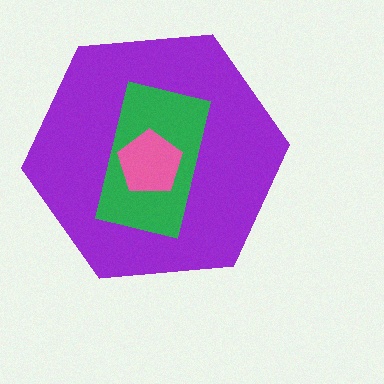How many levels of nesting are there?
3.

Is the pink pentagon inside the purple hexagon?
Yes.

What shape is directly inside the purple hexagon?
The green rectangle.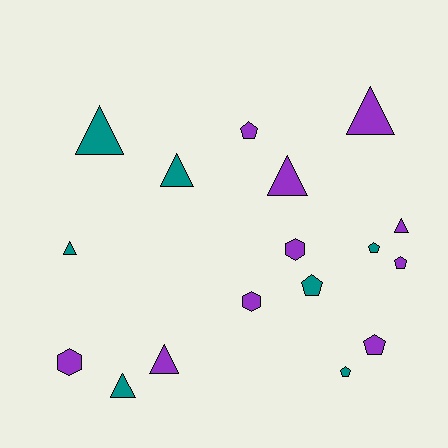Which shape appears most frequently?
Triangle, with 8 objects.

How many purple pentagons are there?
There are 3 purple pentagons.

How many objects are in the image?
There are 17 objects.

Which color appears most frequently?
Purple, with 10 objects.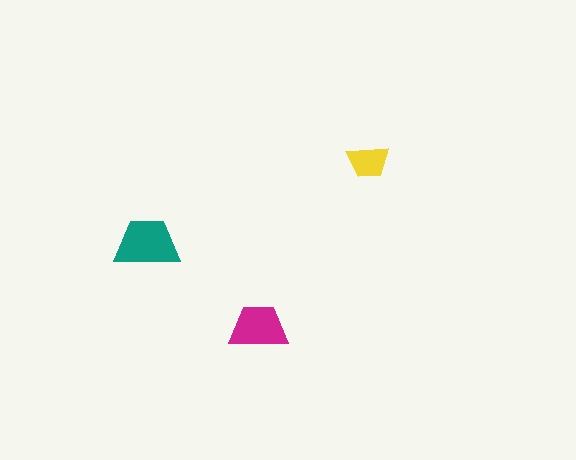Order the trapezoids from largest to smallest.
the teal one, the magenta one, the yellow one.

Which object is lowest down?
The magenta trapezoid is bottommost.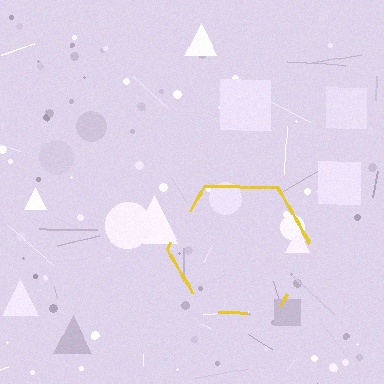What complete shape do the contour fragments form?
The contour fragments form a hexagon.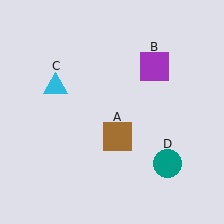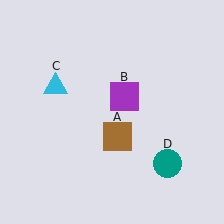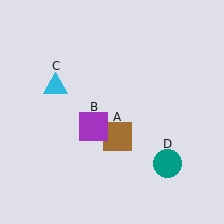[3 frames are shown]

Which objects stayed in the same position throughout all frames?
Brown square (object A) and cyan triangle (object C) and teal circle (object D) remained stationary.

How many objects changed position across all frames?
1 object changed position: purple square (object B).